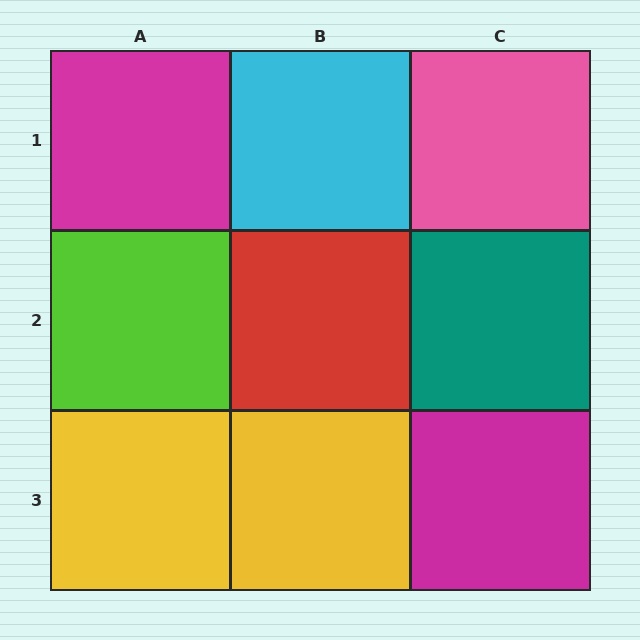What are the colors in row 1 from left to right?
Magenta, cyan, pink.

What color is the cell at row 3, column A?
Yellow.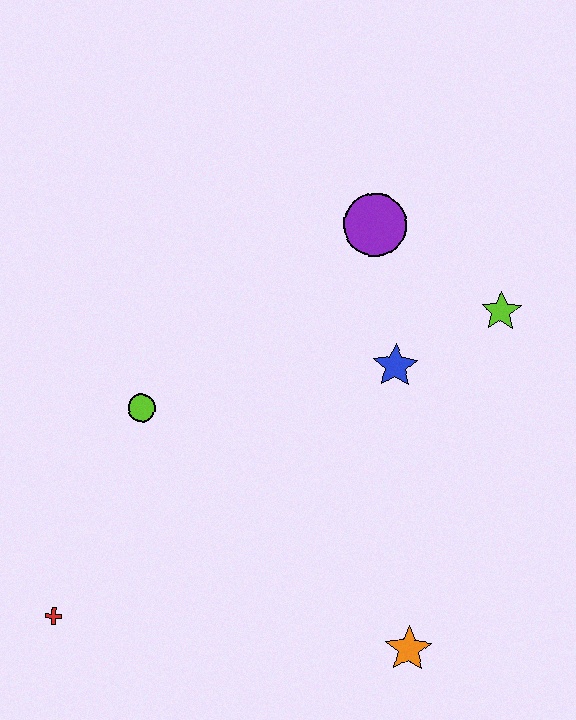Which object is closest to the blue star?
The lime star is closest to the blue star.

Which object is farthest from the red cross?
The lime star is farthest from the red cross.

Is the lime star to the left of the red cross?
No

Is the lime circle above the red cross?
Yes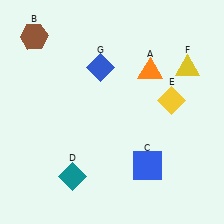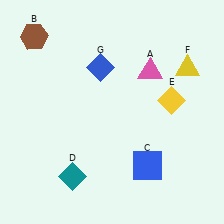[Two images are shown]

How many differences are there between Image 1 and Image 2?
There is 1 difference between the two images.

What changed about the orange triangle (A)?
In Image 1, A is orange. In Image 2, it changed to pink.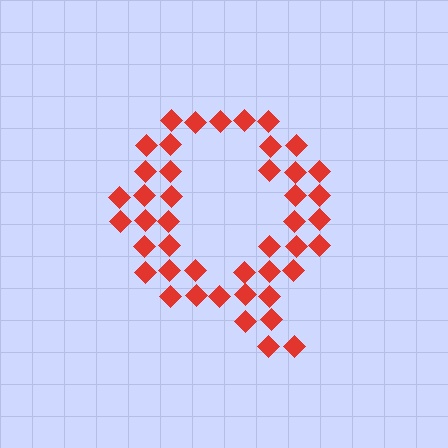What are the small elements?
The small elements are diamonds.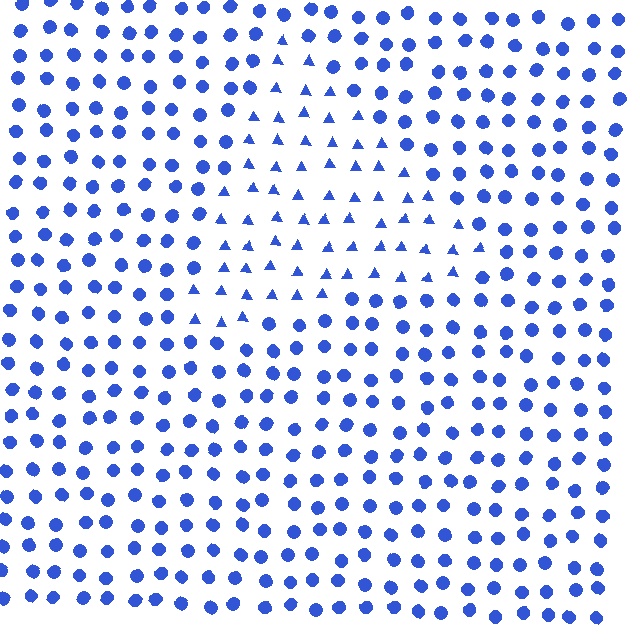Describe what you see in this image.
The image is filled with small blue elements arranged in a uniform grid. A triangle-shaped region contains triangles, while the surrounding area contains circles. The boundary is defined purely by the change in element shape.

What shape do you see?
I see a triangle.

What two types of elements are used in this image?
The image uses triangles inside the triangle region and circles outside it.